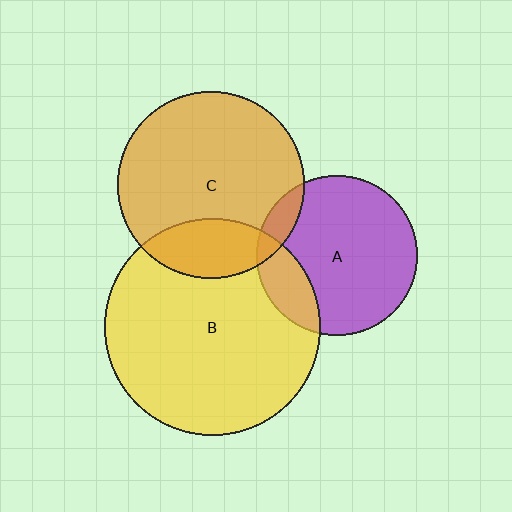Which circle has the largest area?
Circle B (yellow).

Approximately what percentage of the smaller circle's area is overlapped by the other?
Approximately 10%.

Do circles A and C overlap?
Yes.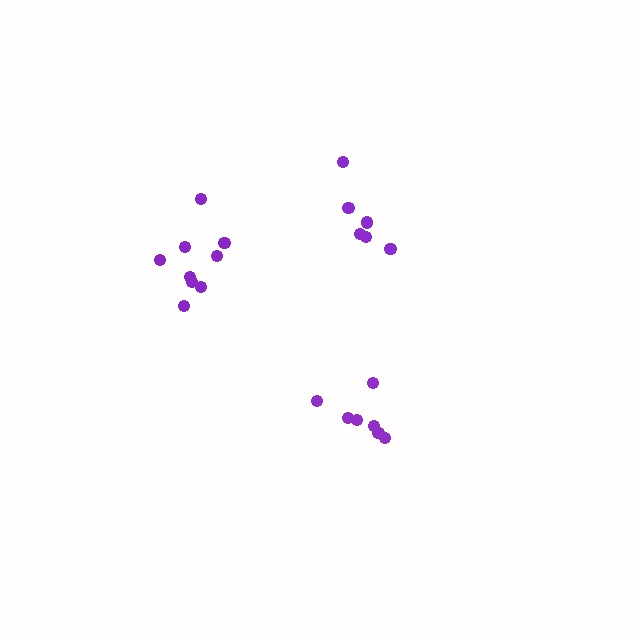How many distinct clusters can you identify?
There are 3 distinct clusters.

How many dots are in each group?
Group 1: 9 dots, Group 2: 7 dots, Group 3: 6 dots (22 total).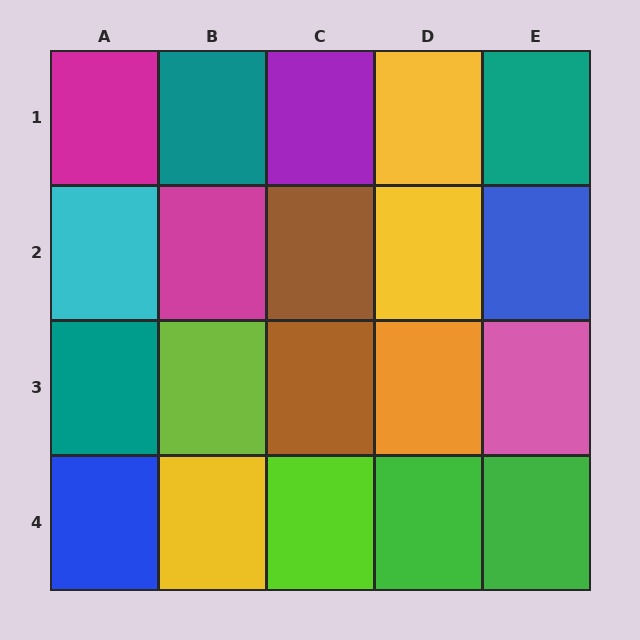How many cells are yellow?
3 cells are yellow.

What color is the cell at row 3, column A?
Teal.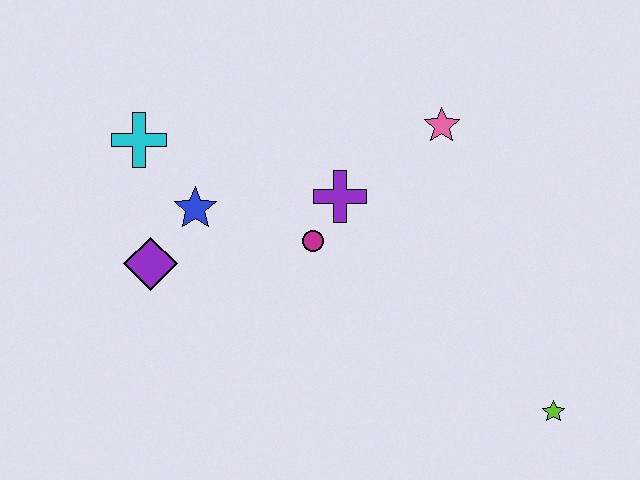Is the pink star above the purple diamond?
Yes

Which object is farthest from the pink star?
The purple diamond is farthest from the pink star.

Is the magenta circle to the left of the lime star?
Yes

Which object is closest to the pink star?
The purple cross is closest to the pink star.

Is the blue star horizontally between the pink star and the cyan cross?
Yes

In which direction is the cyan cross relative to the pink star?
The cyan cross is to the left of the pink star.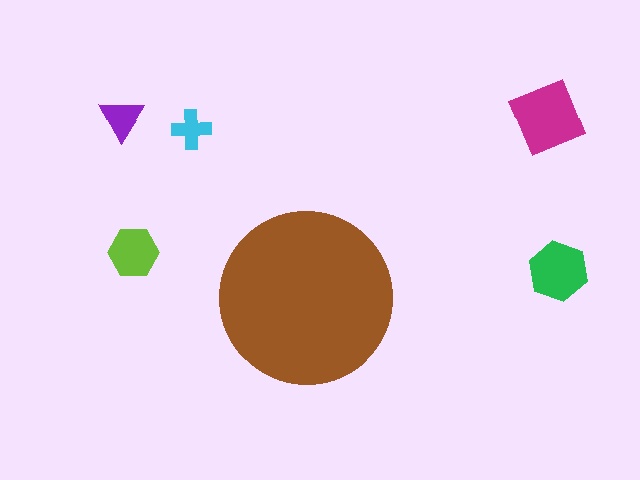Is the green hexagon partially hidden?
No, the green hexagon is fully visible.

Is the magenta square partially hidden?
No, the magenta square is fully visible.